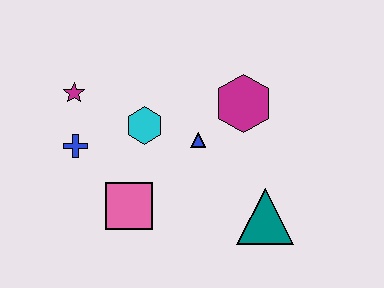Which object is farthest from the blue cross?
The teal triangle is farthest from the blue cross.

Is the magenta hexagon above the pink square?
Yes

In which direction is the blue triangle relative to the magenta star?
The blue triangle is to the right of the magenta star.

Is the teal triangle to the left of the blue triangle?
No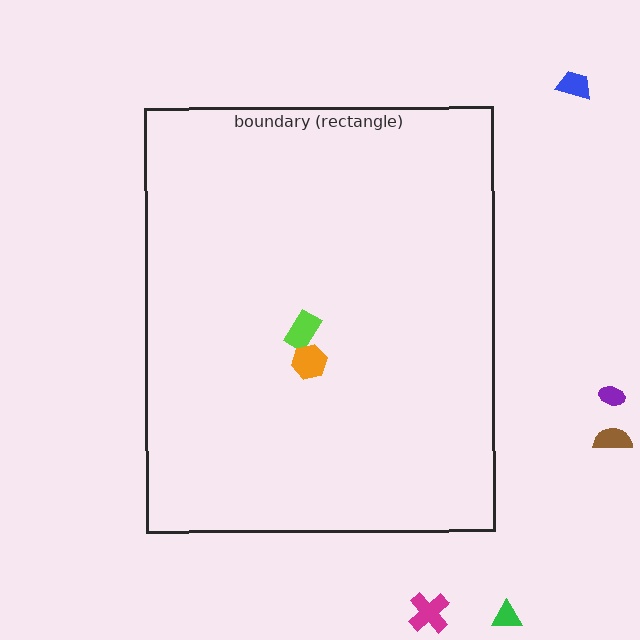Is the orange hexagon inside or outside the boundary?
Inside.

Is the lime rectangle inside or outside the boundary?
Inside.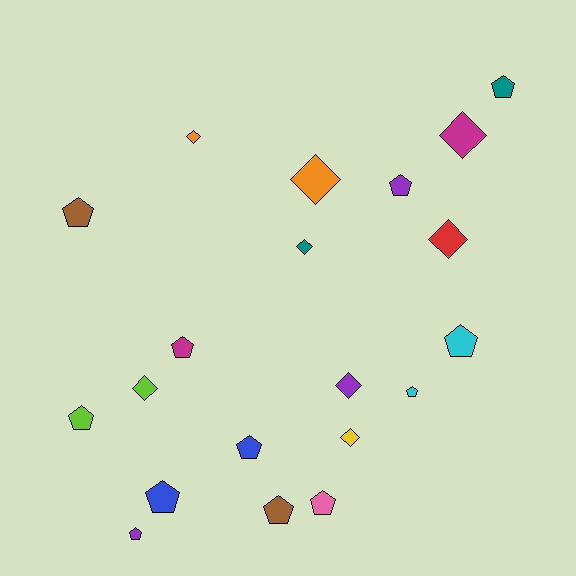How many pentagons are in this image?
There are 12 pentagons.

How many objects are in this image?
There are 20 objects.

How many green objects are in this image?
There are no green objects.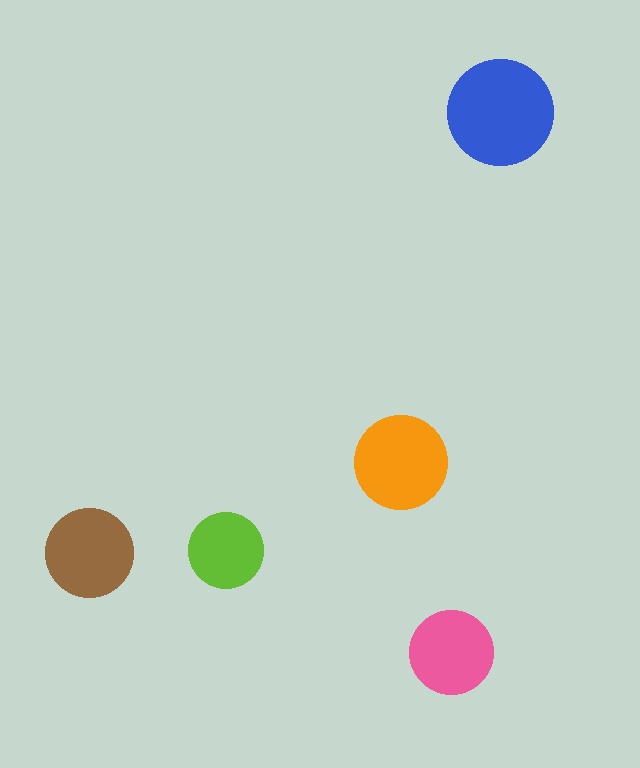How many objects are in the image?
There are 5 objects in the image.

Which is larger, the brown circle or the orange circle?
The orange one.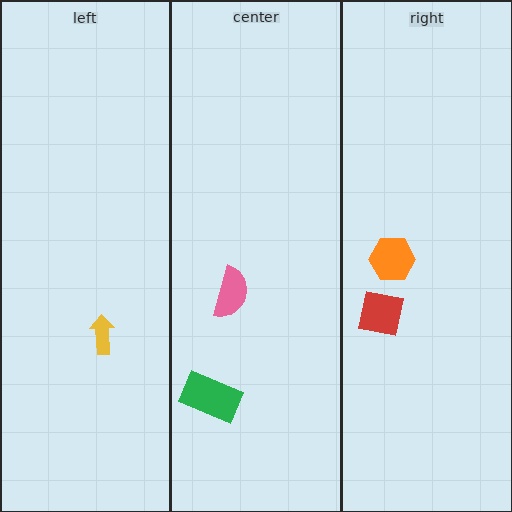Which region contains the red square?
The right region.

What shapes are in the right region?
The orange hexagon, the red square.